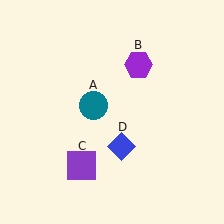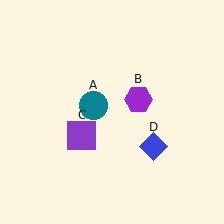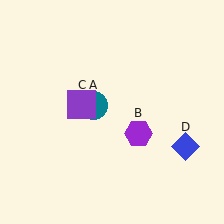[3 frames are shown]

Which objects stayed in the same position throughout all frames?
Teal circle (object A) remained stationary.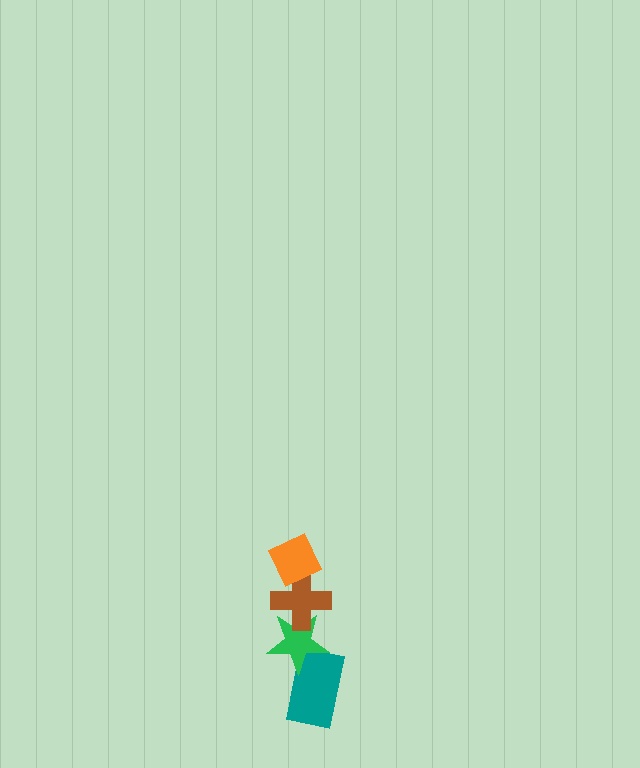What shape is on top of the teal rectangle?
The green star is on top of the teal rectangle.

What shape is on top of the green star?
The brown cross is on top of the green star.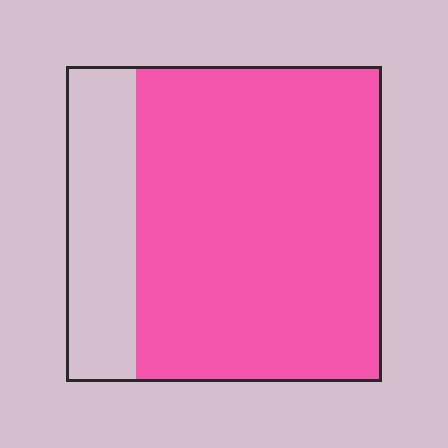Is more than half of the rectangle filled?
Yes.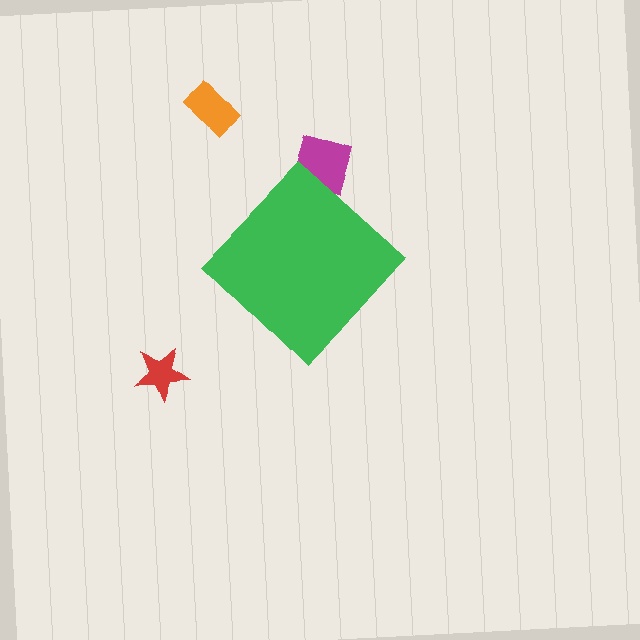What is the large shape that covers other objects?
A green diamond.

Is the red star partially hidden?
No, the red star is fully visible.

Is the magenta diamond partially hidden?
Yes, the magenta diamond is partially hidden behind the green diamond.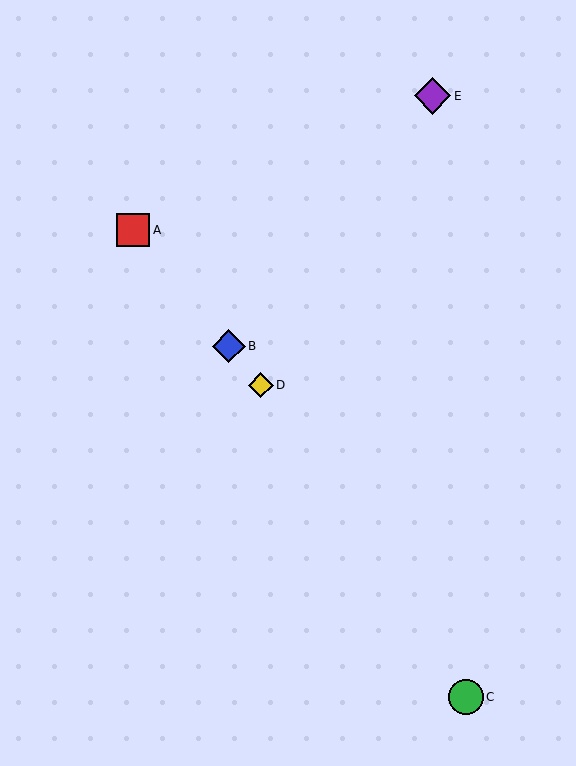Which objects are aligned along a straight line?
Objects A, B, D are aligned along a straight line.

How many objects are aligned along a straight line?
3 objects (A, B, D) are aligned along a straight line.